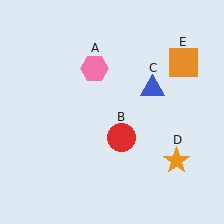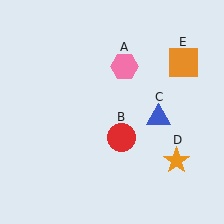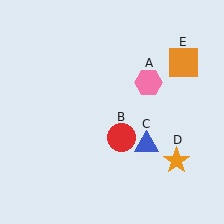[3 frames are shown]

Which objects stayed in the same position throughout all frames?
Red circle (object B) and orange star (object D) and orange square (object E) remained stationary.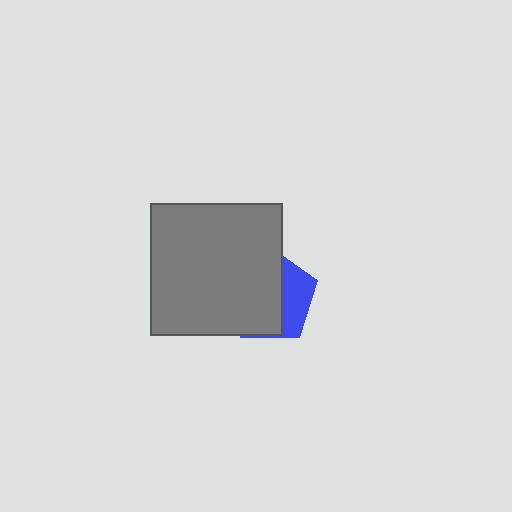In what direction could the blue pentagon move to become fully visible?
The blue pentagon could move right. That would shift it out from behind the gray square entirely.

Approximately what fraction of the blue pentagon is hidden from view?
Roughly 68% of the blue pentagon is hidden behind the gray square.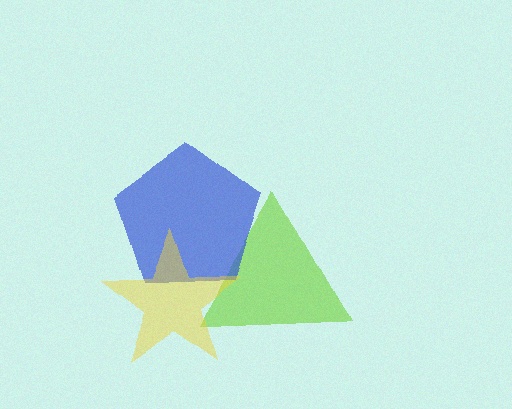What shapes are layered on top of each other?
The layered shapes are: a lime triangle, a blue pentagon, a yellow star.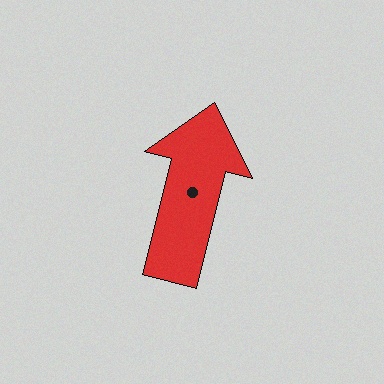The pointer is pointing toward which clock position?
Roughly 12 o'clock.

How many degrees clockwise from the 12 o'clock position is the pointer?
Approximately 14 degrees.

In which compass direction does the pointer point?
North.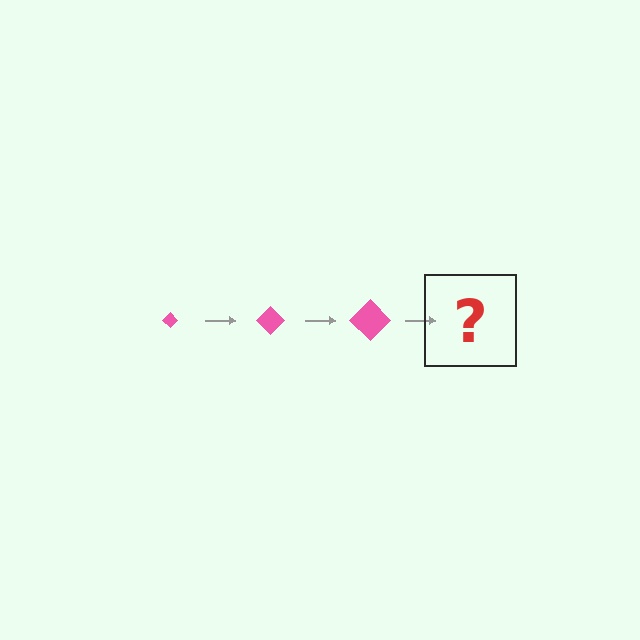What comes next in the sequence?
The next element should be a pink diamond, larger than the previous one.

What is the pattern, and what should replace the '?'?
The pattern is that the diamond gets progressively larger each step. The '?' should be a pink diamond, larger than the previous one.